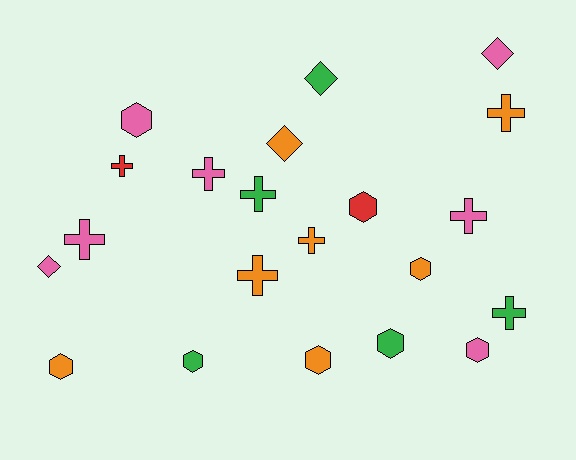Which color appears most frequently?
Orange, with 7 objects.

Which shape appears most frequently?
Cross, with 9 objects.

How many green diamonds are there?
There is 1 green diamond.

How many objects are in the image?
There are 21 objects.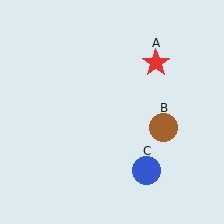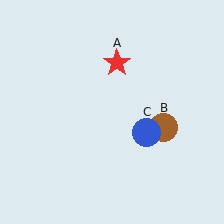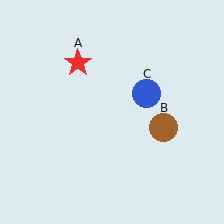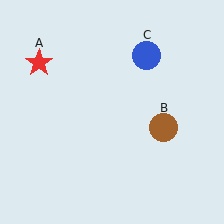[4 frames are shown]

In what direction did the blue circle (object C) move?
The blue circle (object C) moved up.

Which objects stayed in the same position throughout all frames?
Brown circle (object B) remained stationary.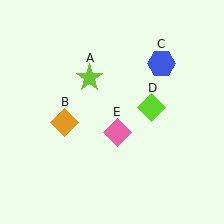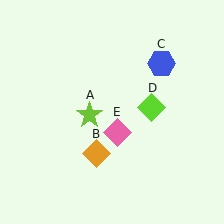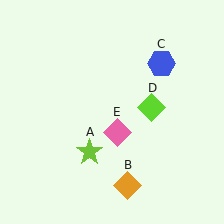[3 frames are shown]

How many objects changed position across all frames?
2 objects changed position: lime star (object A), orange diamond (object B).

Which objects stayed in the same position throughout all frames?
Blue hexagon (object C) and lime diamond (object D) and pink diamond (object E) remained stationary.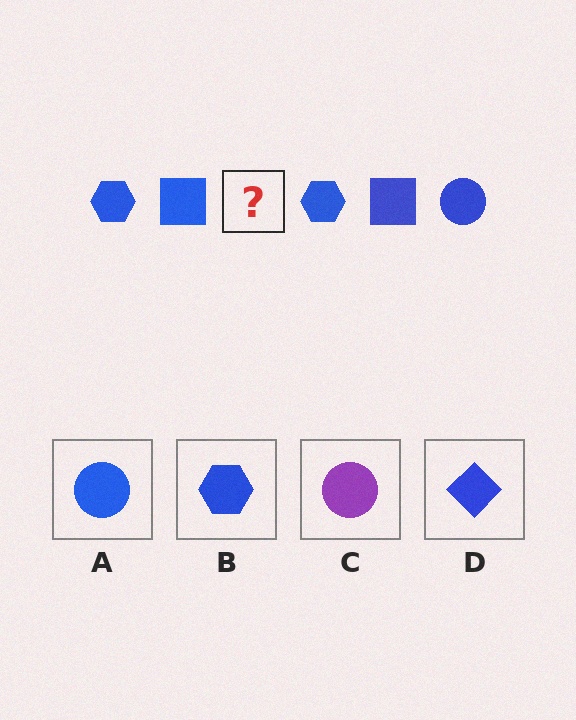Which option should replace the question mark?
Option A.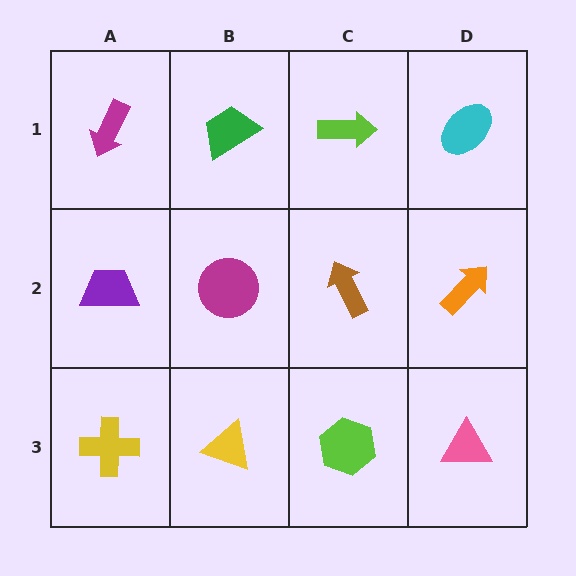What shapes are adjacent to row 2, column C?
A lime arrow (row 1, column C), a lime hexagon (row 3, column C), a magenta circle (row 2, column B), an orange arrow (row 2, column D).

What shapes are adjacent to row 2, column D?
A cyan ellipse (row 1, column D), a pink triangle (row 3, column D), a brown arrow (row 2, column C).